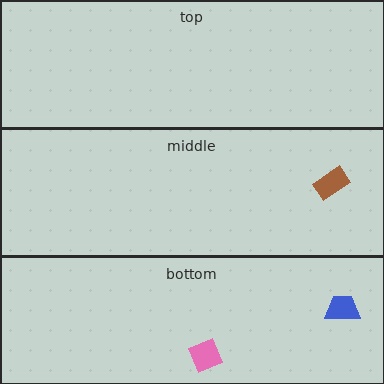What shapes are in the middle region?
The brown rectangle.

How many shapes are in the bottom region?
2.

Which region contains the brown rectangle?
The middle region.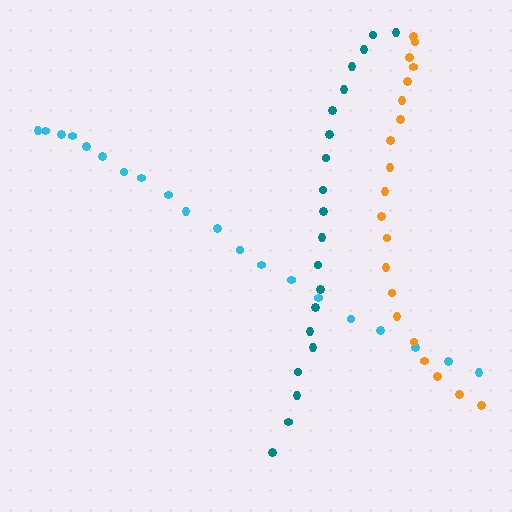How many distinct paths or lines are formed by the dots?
There are 3 distinct paths.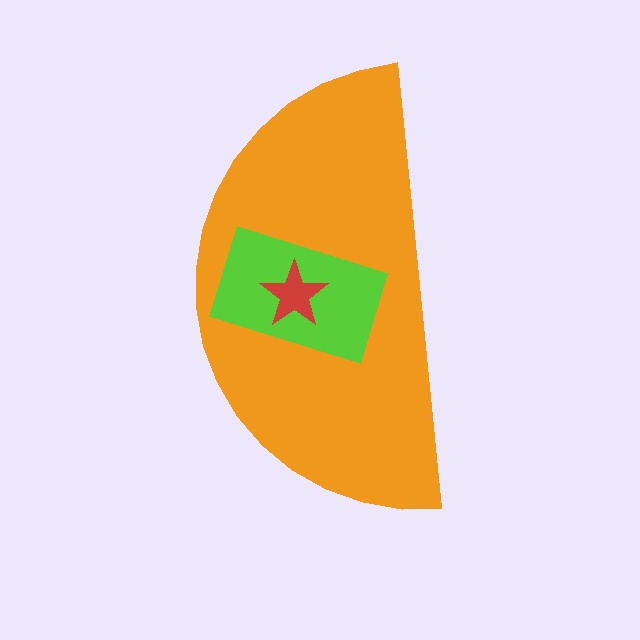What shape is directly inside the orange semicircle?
The lime rectangle.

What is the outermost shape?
The orange semicircle.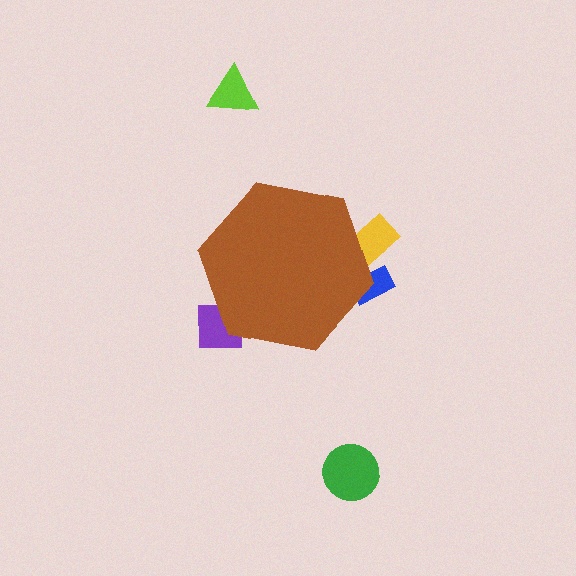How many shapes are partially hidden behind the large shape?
3 shapes are partially hidden.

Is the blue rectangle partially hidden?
Yes, the blue rectangle is partially hidden behind the brown hexagon.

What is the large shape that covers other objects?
A brown hexagon.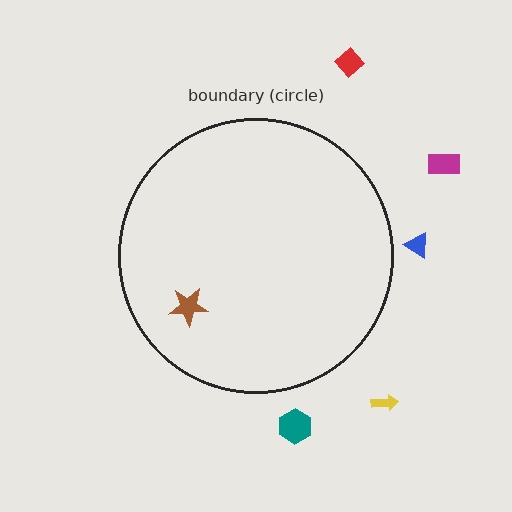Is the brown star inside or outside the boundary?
Inside.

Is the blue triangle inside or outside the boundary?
Outside.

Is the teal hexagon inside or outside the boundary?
Outside.